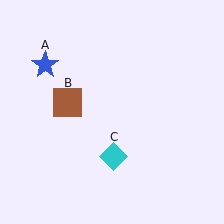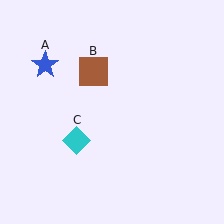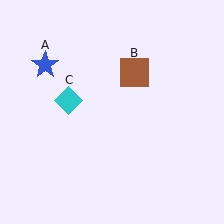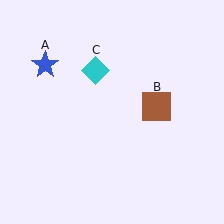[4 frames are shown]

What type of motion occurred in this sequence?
The brown square (object B), cyan diamond (object C) rotated clockwise around the center of the scene.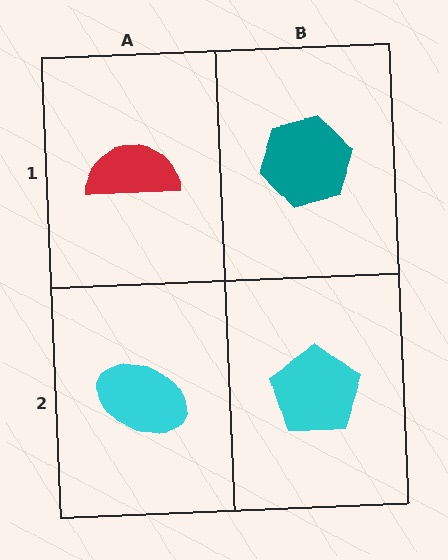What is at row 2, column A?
A cyan ellipse.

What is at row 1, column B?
A teal hexagon.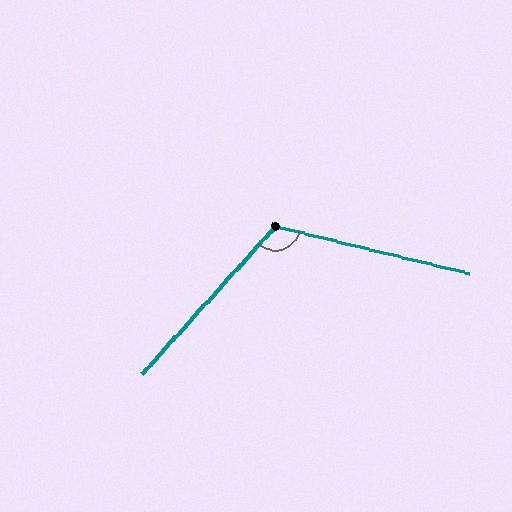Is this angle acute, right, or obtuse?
It is obtuse.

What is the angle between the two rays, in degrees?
Approximately 119 degrees.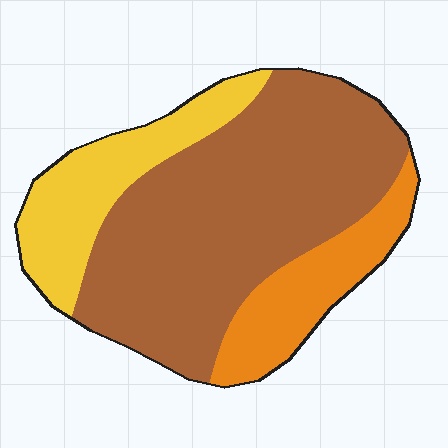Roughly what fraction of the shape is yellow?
Yellow covers roughly 20% of the shape.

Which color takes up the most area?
Brown, at roughly 60%.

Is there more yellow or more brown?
Brown.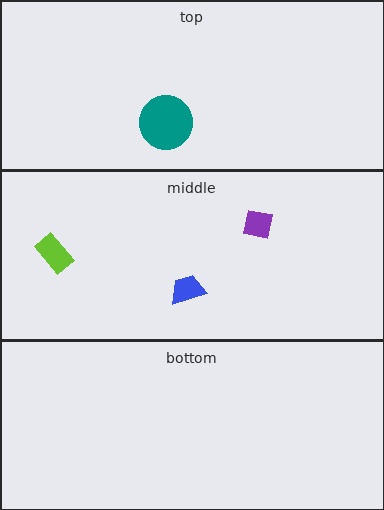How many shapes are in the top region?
1.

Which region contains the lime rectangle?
The middle region.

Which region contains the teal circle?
The top region.